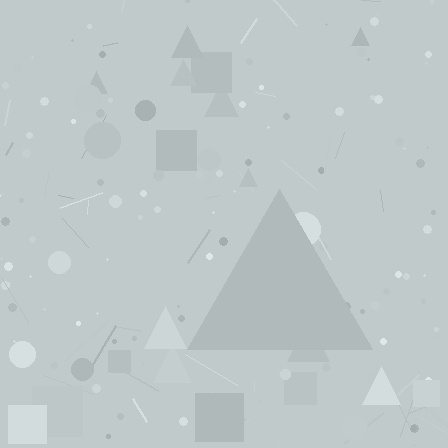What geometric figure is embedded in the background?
A triangle is embedded in the background.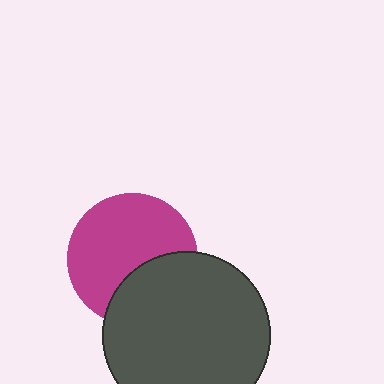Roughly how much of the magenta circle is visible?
Most of it is visible (roughly 66%).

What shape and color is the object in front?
The object in front is a dark gray circle.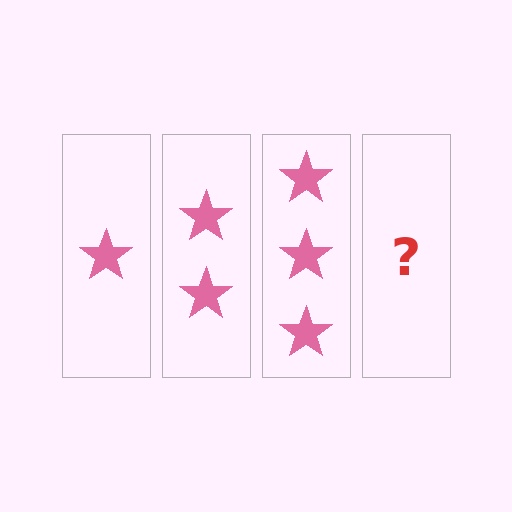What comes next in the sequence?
The next element should be 4 stars.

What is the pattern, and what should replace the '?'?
The pattern is that each step adds one more star. The '?' should be 4 stars.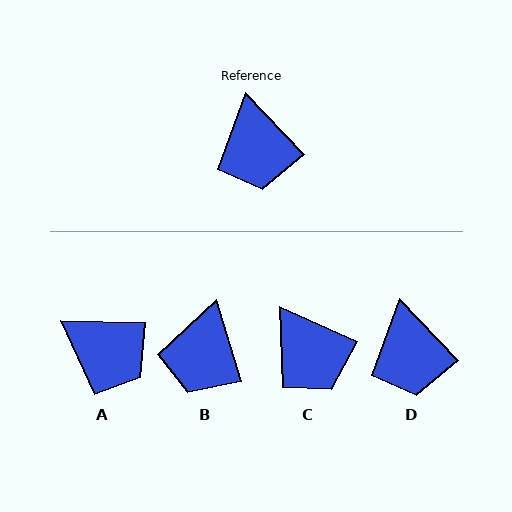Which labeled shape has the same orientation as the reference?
D.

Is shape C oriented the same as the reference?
No, it is off by about 22 degrees.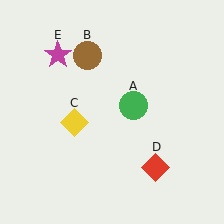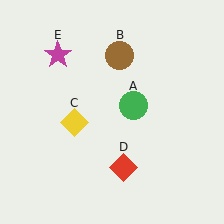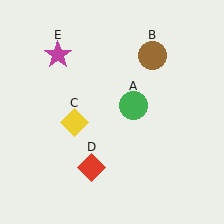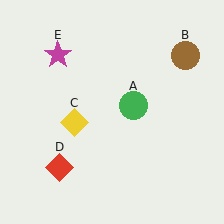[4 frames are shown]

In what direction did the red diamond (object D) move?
The red diamond (object D) moved left.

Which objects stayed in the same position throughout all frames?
Green circle (object A) and yellow diamond (object C) and magenta star (object E) remained stationary.